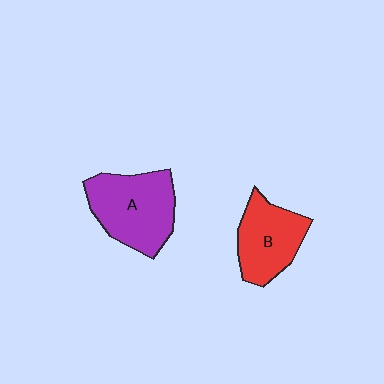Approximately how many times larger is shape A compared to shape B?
Approximately 1.3 times.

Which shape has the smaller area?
Shape B (red).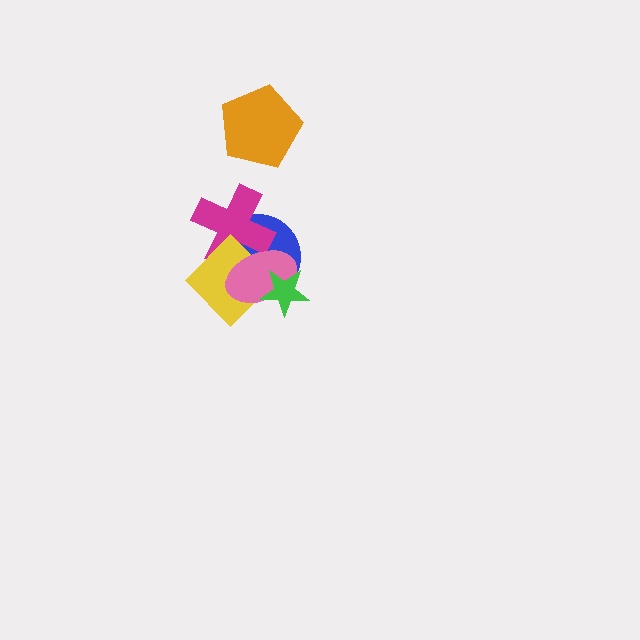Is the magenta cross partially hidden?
Yes, it is partially covered by another shape.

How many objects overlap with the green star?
3 objects overlap with the green star.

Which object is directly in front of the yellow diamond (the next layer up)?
The pink ellipse is directly in front of the yellow diamond.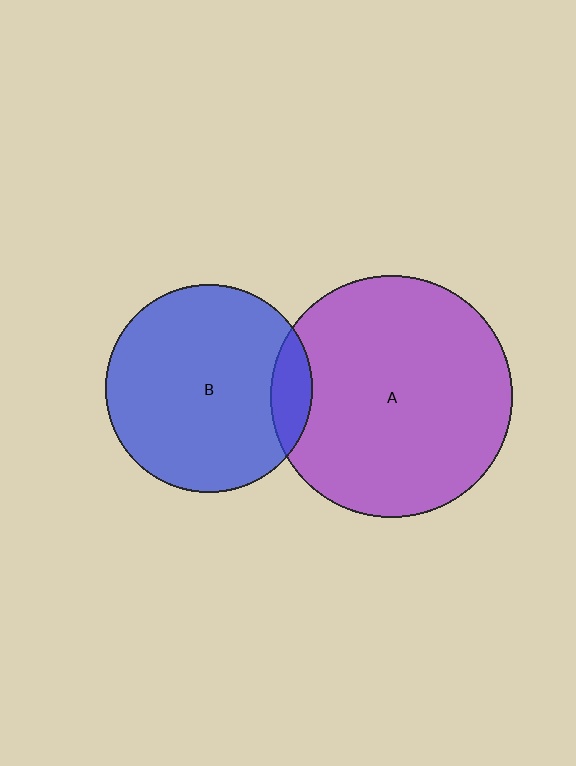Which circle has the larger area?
Circle A (purple).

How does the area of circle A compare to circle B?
Approximately 1.4 times.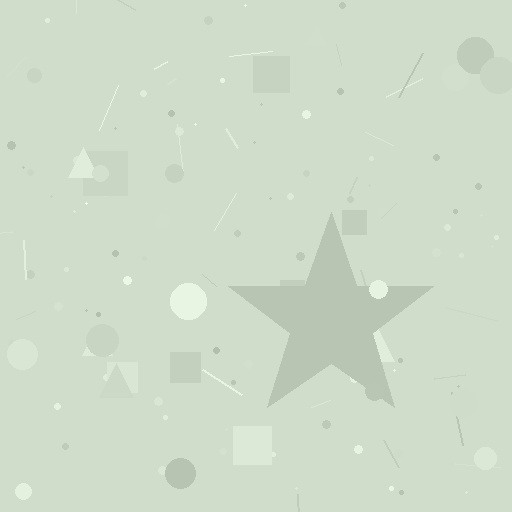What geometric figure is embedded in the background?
A star is embedded in the background.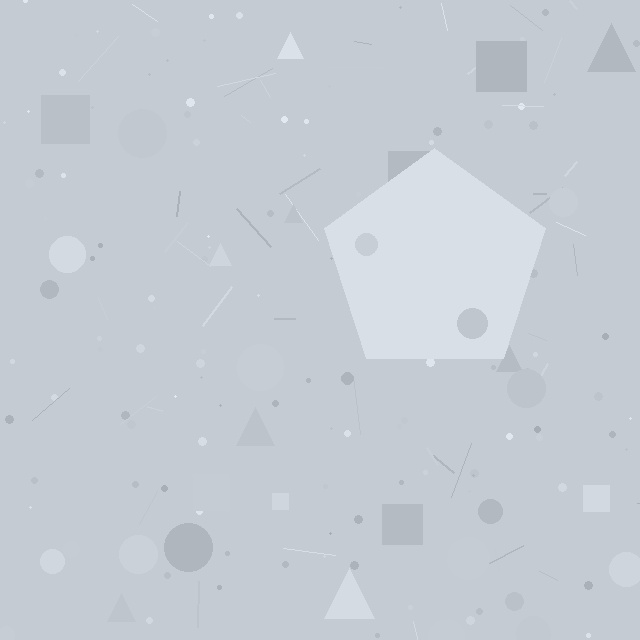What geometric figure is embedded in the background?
A pentagon is embedded in the background.